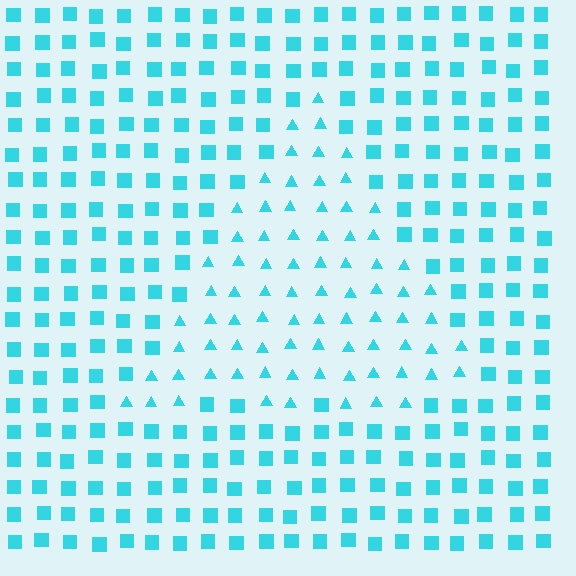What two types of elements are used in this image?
The image uses triangles inside the triangle region and squares outside it.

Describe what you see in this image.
The image is filled with small cyan elements arranged in a uniform grid. A triangle-shaped region contains triangles, while the surrounding area contains squares. The boundary is defined purely by the change in element shape.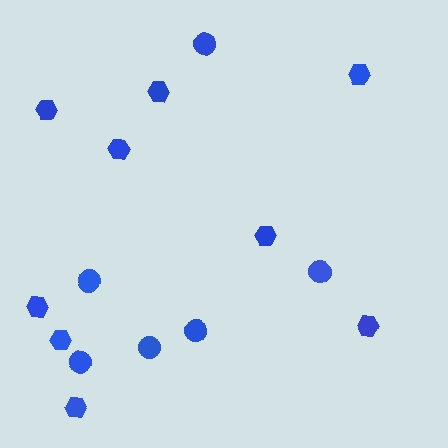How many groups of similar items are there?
There are 2 groups: one group of circles (6) and one group of hexagons (9).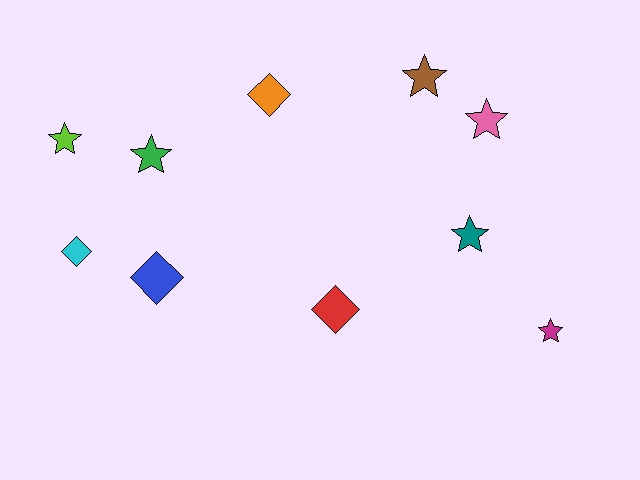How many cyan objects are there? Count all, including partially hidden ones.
There is 1 cyan object.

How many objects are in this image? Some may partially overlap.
There are 10 objects.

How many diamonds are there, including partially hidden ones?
There are 4 diamonds.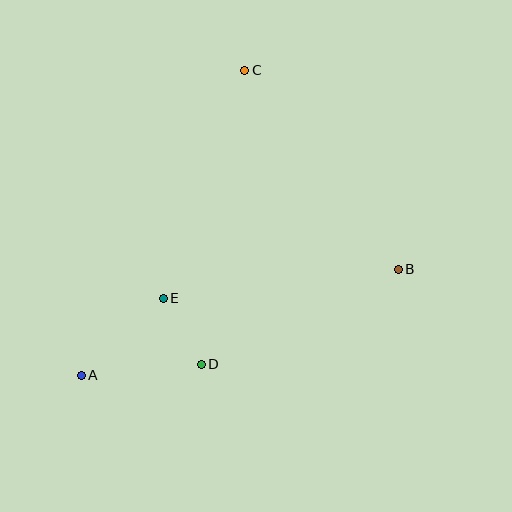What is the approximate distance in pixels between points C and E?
The distance between C and E is approximately 242 pixels.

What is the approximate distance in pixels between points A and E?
The distance between A and E is approximately 113 pixels.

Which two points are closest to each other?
Points D and E are closest to each other.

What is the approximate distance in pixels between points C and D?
The distance between C and D is approximately 298 pixels.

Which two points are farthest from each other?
Points A and C are farthest from each other.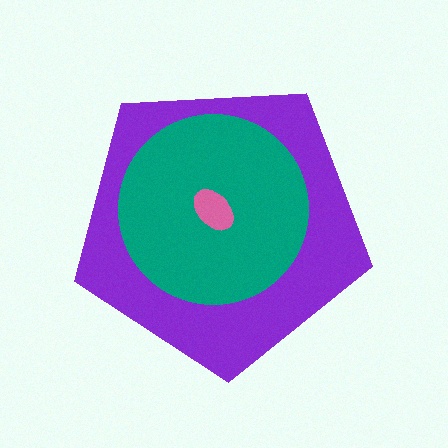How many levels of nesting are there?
3.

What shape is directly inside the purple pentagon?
The teal circle.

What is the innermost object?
The pink ellipse.